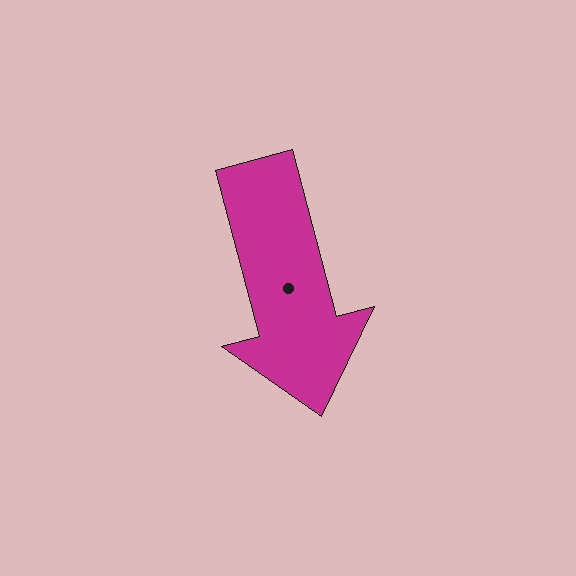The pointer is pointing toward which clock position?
Roughly 6 o'clock.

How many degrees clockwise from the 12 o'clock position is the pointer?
Approximately 165 degrees.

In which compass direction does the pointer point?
South.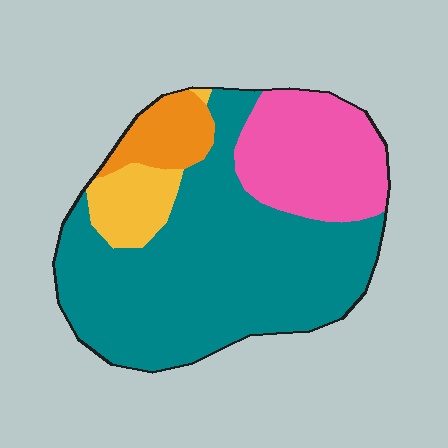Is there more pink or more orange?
Pink.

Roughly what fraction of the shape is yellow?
Yellow covers roughly 10% of the shape.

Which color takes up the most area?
Teal, at roughly 60%.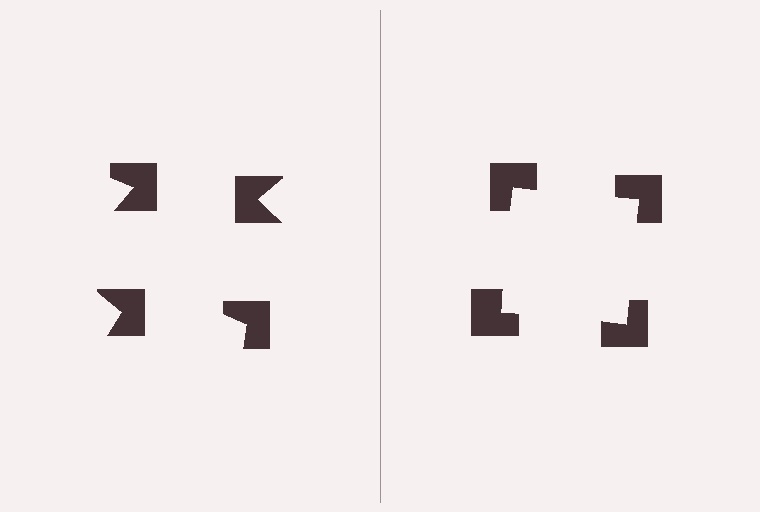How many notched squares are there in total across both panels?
8 — 4 on each side.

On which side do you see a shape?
An illusory square appears on the right side. On the left side the wedge cuts are rotated, so no coherent shape forms.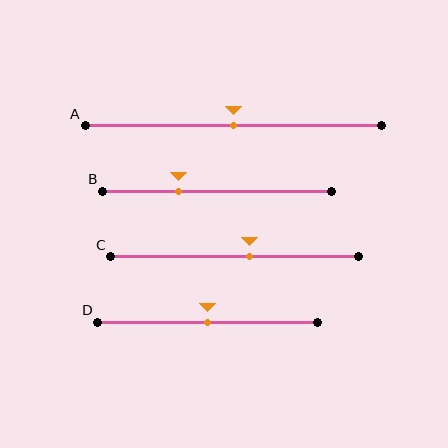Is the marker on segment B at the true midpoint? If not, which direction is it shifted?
No, the marker on segment B is shifted to the left by about 17% of the segment length.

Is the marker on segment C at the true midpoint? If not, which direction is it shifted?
No, the marker on segment C is shifted to the right by about 6% of the segment length.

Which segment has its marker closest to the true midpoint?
Segment A has its marker closest to the true midpoint.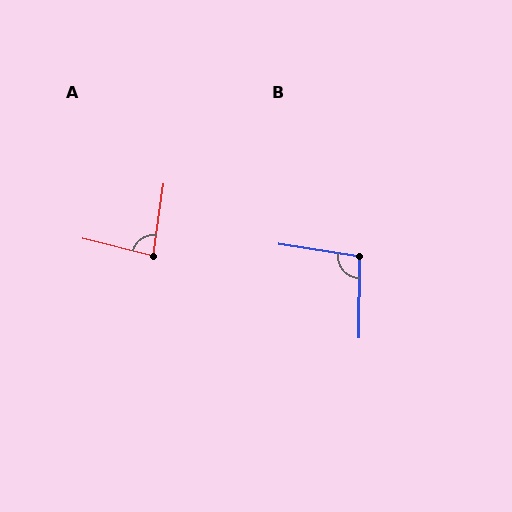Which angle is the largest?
B, at approximately 99 degrees.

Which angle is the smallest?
A, at approximately 84 degrees.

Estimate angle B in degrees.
Approximately 99 degrees.